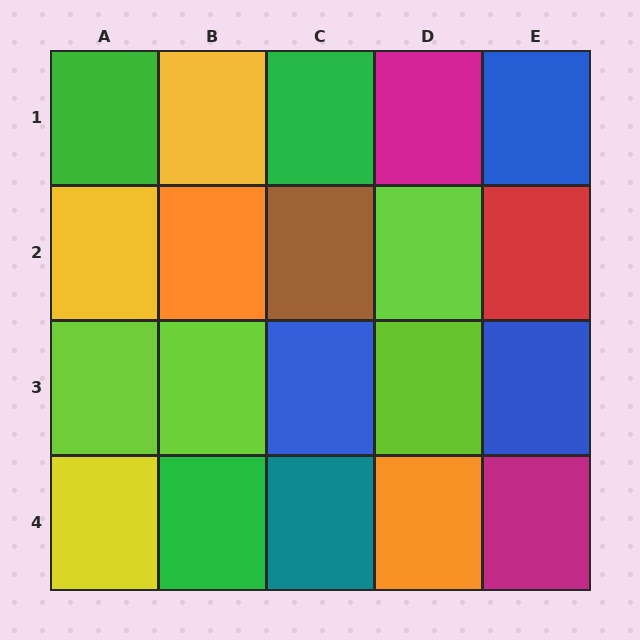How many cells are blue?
3 cells are blue.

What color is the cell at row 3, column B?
Lime.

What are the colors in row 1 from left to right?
Green, yellow, green, magenta, blue.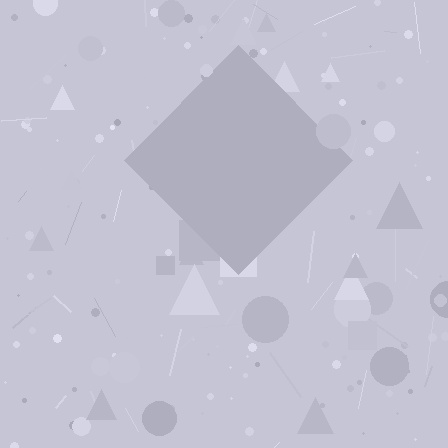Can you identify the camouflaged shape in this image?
The camouflaged shape is a diamond.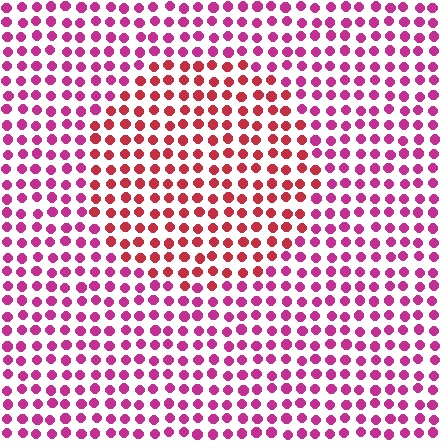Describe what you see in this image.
The image is filled with small magenta elements in a uniform arrangement. A circle-shaped region is visible where the elements are tinted to a slightly different hue, forming a subtle color boundary.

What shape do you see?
I see a circle.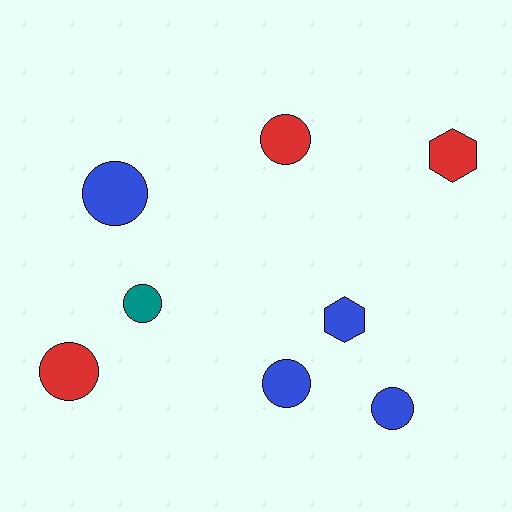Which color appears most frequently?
Blue, with 4 objects.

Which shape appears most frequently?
Circle, with 6 objects.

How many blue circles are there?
There are 3 blue circles.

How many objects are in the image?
There are 8 objects.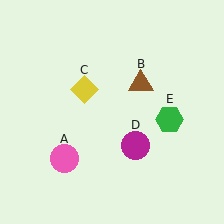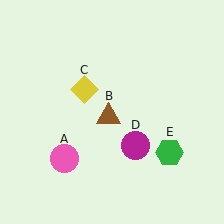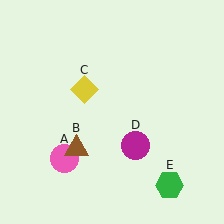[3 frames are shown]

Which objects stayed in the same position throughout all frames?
Pink circle (object A) and yellow diamond (object C) and magenta circle (object D) remained stationary.